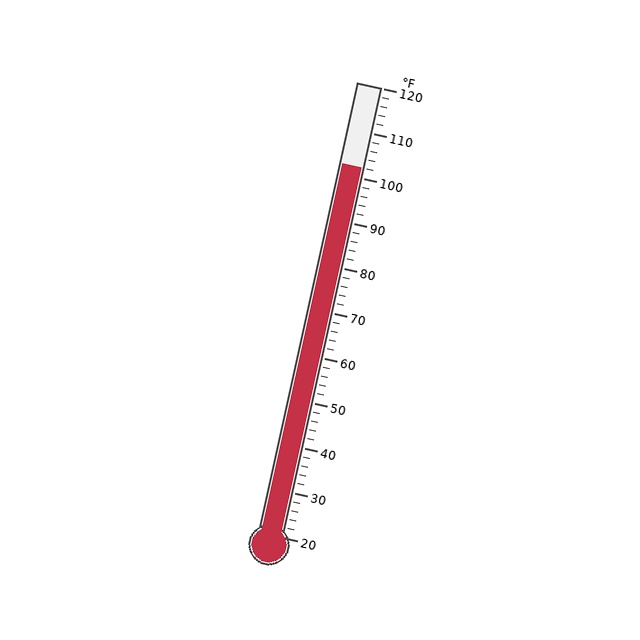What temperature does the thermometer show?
The thermometer shows approximately 102°F.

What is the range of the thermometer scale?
The thermometer scale ranges from 20°F to 120°F.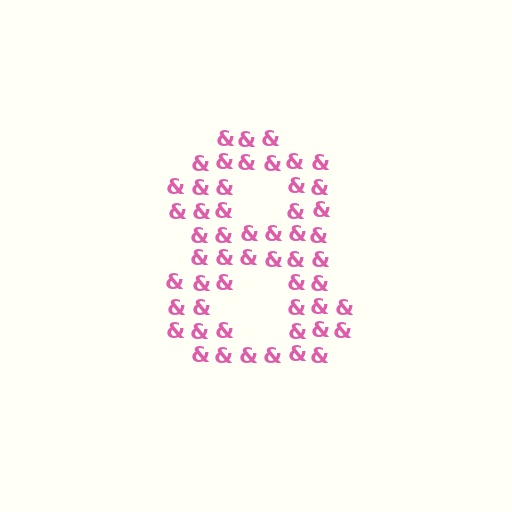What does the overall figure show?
The overall figure shows the digit 8.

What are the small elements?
The small elements are ampersands.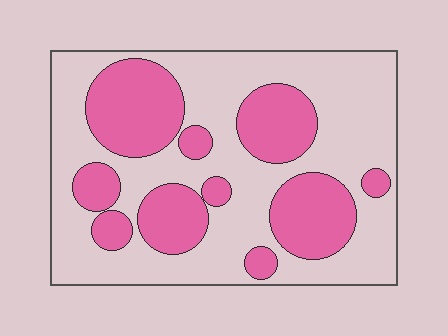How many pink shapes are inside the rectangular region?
10.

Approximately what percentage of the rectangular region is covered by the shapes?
Approximately 35%.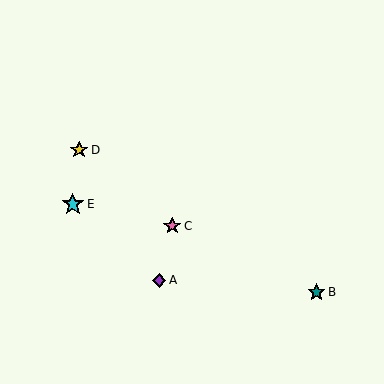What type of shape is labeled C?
Shape C is a pink star.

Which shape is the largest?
The cyan star (labeled E) is the largest.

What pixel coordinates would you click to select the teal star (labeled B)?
Click at (317, 292) to select the teal star B.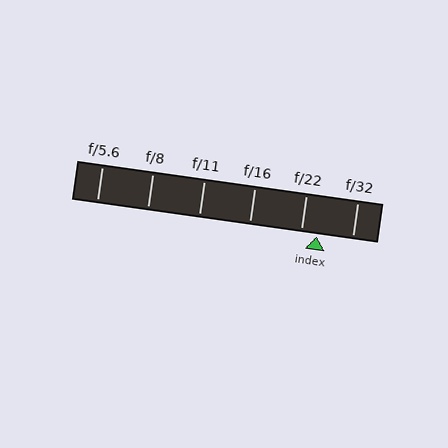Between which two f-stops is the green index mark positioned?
The index mark is between f/22 and f/32.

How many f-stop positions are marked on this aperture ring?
There are 6 f-stop positions marked.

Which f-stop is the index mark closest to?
The index mark is closest to f/22.